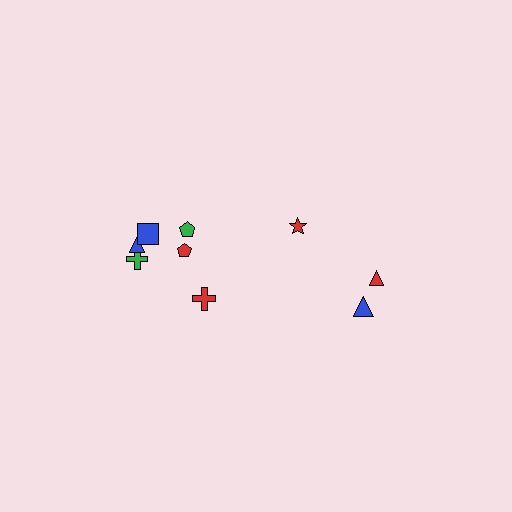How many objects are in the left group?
There are 6 objects.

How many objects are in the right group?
There are 3 objects.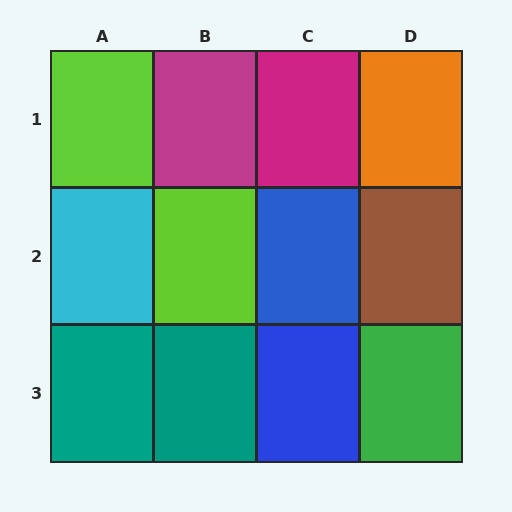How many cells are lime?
2 cells are lime.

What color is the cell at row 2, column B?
Lime.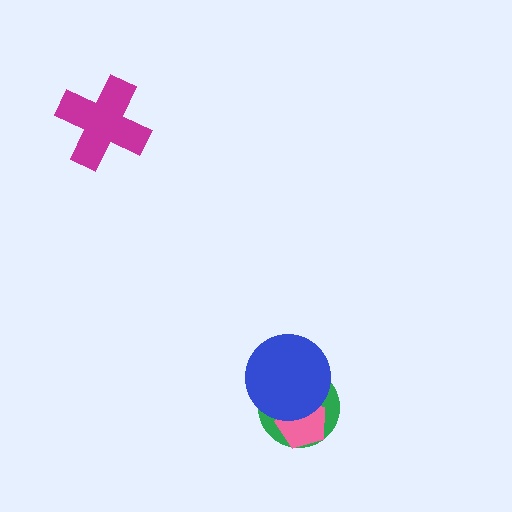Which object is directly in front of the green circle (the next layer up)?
The pink pentagon is directly in front of the green circle.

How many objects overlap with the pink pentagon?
2 objects overlap with the pink pentagon.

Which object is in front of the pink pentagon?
The blue circle is in front of the pink pentagon.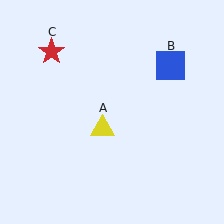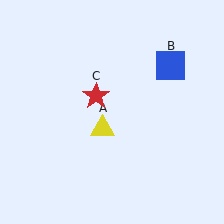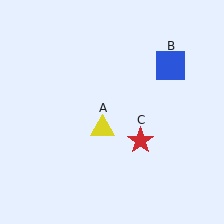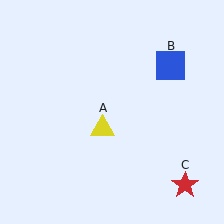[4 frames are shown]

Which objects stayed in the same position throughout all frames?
Yellow triangle (object A) and blue square (object B) remained stationary.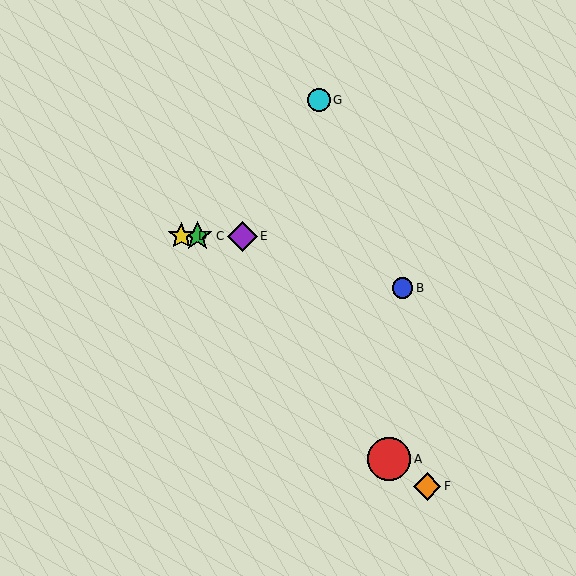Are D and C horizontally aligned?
Yes, both are at y≈236.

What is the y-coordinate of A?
Object A is at y≈459.